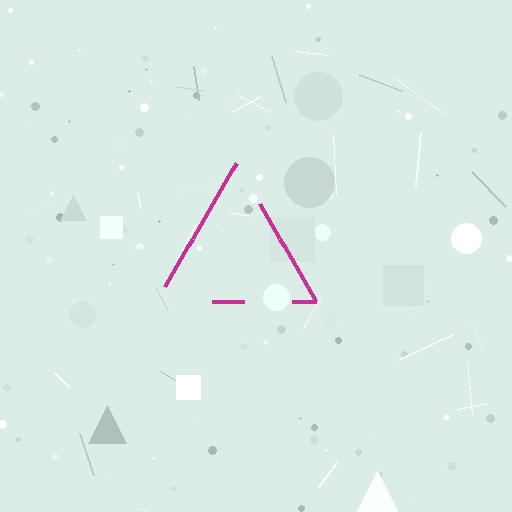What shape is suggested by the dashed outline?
The dashed outline suggests a triangle.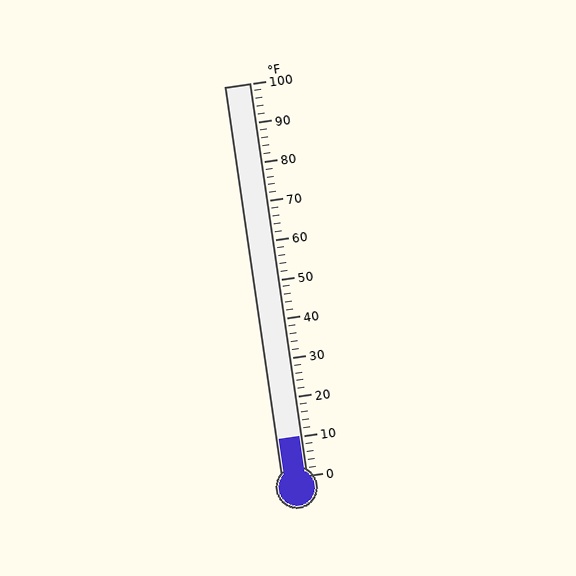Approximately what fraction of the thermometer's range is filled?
The thermometer is filled to approximately 10% of its range.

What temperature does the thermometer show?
The thermometer shows approximately 10°F.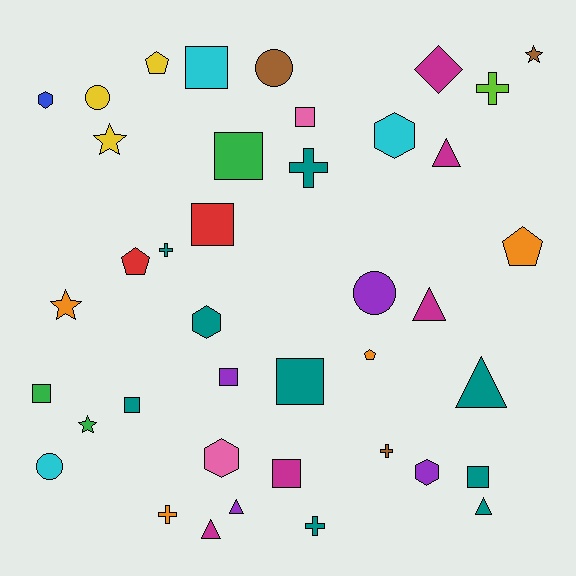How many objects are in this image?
There are 40 objects.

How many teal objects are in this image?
There are 9 teal objects.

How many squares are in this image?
There are 10 squares.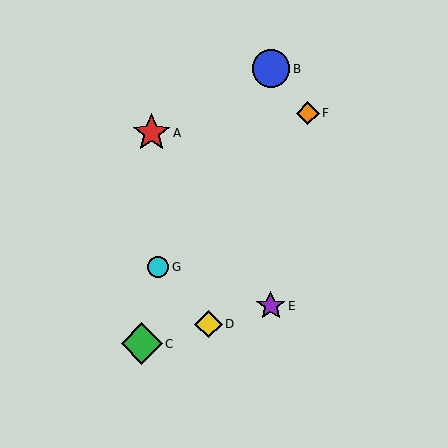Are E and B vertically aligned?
Yes, both are at x≈271.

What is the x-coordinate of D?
Object D is at x≈209.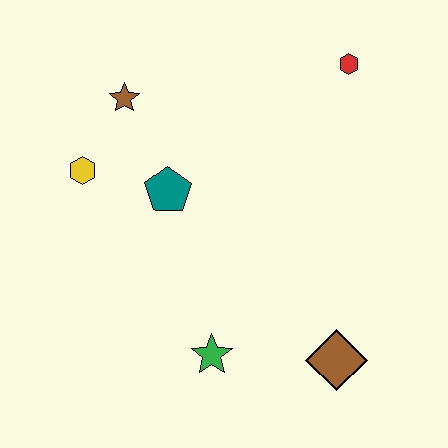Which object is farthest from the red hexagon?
The green star is farthest from the red hexagon.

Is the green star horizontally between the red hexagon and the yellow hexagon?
Yes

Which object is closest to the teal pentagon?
The yellow hexagon is closest to the teal pentagon.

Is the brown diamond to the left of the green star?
No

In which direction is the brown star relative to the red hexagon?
The brown star is to the left of the red hexagon.